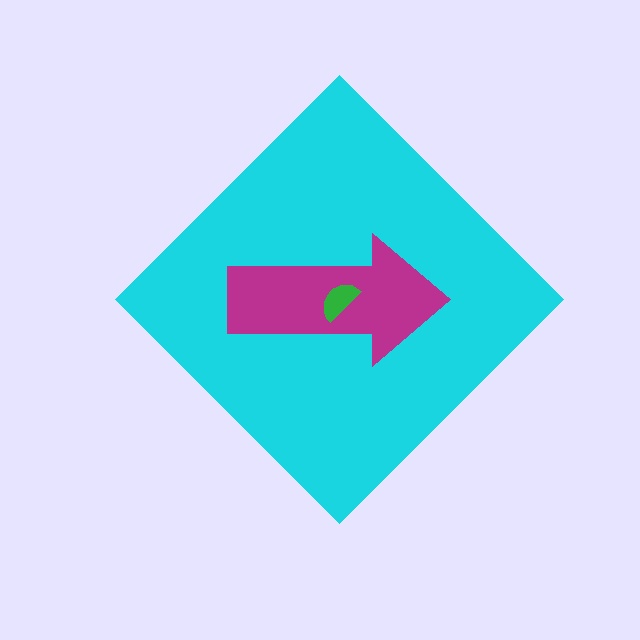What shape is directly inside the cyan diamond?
The magenta arrow.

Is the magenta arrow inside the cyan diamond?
Yes.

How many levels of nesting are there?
3.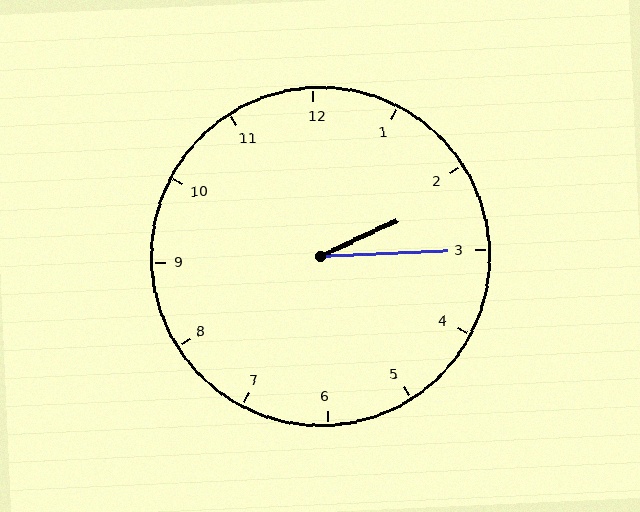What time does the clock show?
2:15.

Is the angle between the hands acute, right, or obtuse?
It is acute.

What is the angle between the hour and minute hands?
Approximately 22 degrees.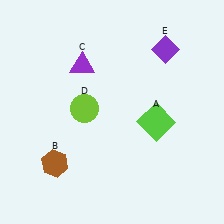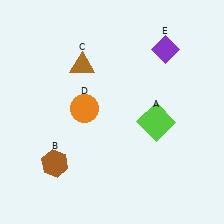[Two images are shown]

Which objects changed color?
C changed from purple to brown. D changed from lime to orange.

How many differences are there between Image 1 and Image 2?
There are 2 differences between the two images.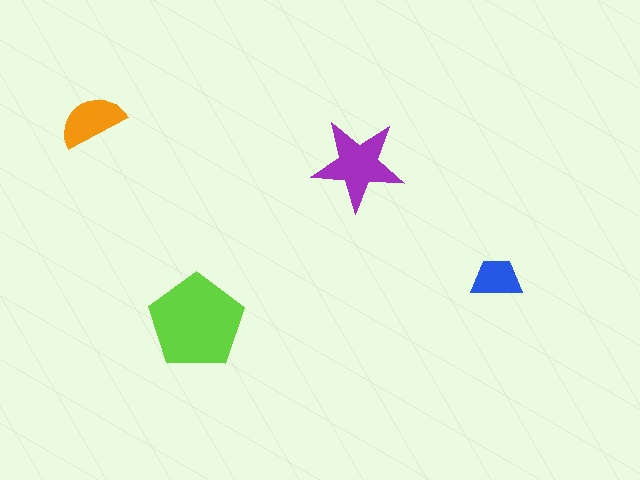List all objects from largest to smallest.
The lime pentagon, the purple star, the orange semicircle, the blue trapezoid.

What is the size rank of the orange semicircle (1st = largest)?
3rd.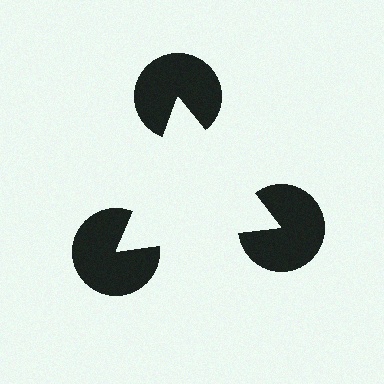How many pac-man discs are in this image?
There are 3 — one at each vertex of the illusory triangle.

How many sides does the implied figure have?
3 sides.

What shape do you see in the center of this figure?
An illusory triangle — its edges are inferred from the aligned wedge cuts in the pac-man discs, not physically drawn.